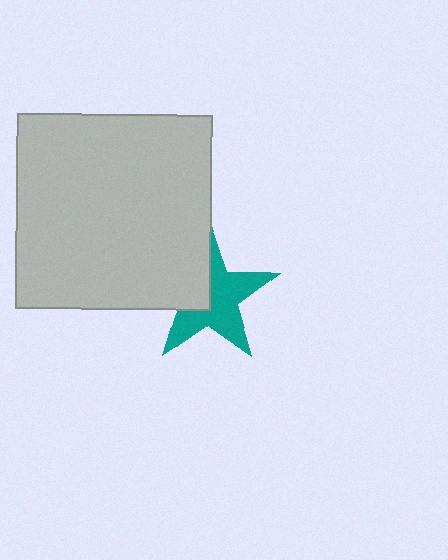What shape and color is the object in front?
The object in front is a light gray square.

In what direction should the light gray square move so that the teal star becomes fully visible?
The light gray square should move left. That is the shortest direction to clear the overlap and leave the teal star fully visible.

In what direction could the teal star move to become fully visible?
The teal star could move right. That would shift it out from behind the light gray square entirely.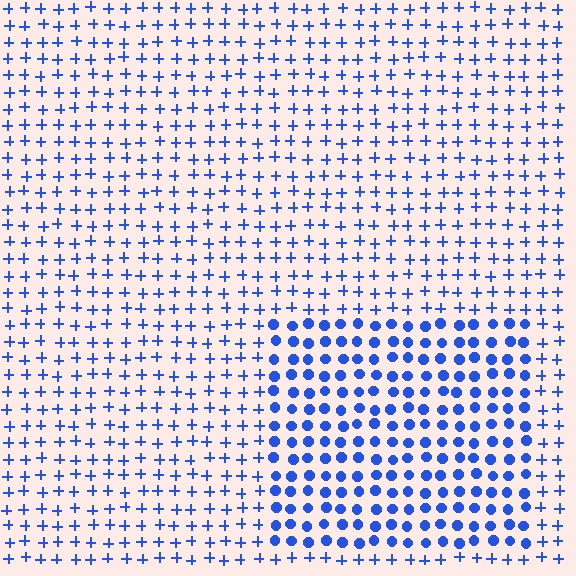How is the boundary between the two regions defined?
The boundary is defined by a change in element shape: circles inside vs. plus signs outside. All elements share the same color and spacing.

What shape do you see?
I see a rectangle.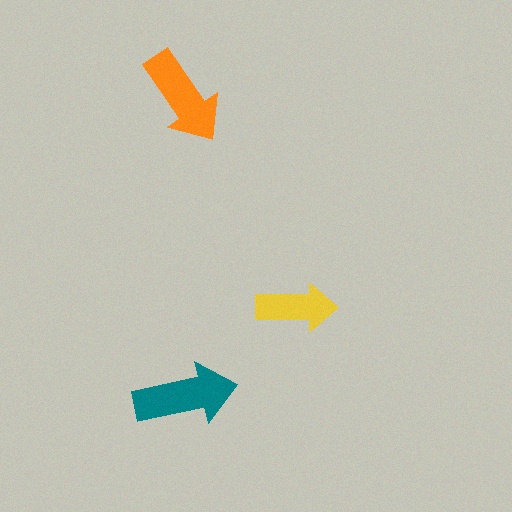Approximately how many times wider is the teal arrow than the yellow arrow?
About 1.5 times wider.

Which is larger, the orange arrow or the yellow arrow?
The orange one.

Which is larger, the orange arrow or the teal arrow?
The teal one.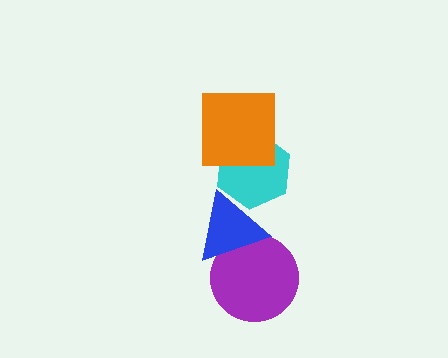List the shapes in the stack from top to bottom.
From top to bottom: the orange square, the cyan hexagon, the blue triangle, the purple circle.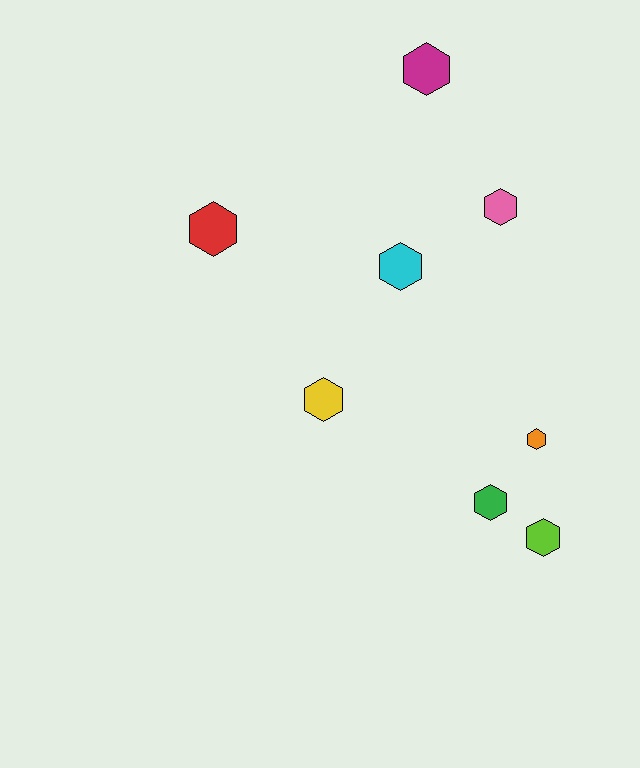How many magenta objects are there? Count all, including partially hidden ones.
There is 1 magenta object.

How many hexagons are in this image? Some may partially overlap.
There are 8 hexagons.